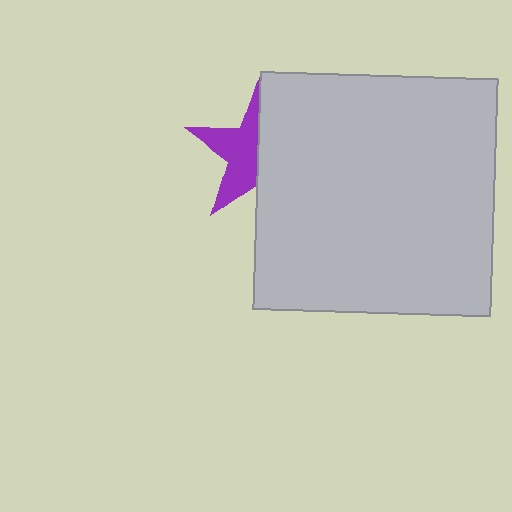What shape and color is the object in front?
The object in front is a light gray square.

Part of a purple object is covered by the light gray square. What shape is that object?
It is a star.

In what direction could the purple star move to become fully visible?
The purple star could move left. That would shift it out from behind the light gray square entirely.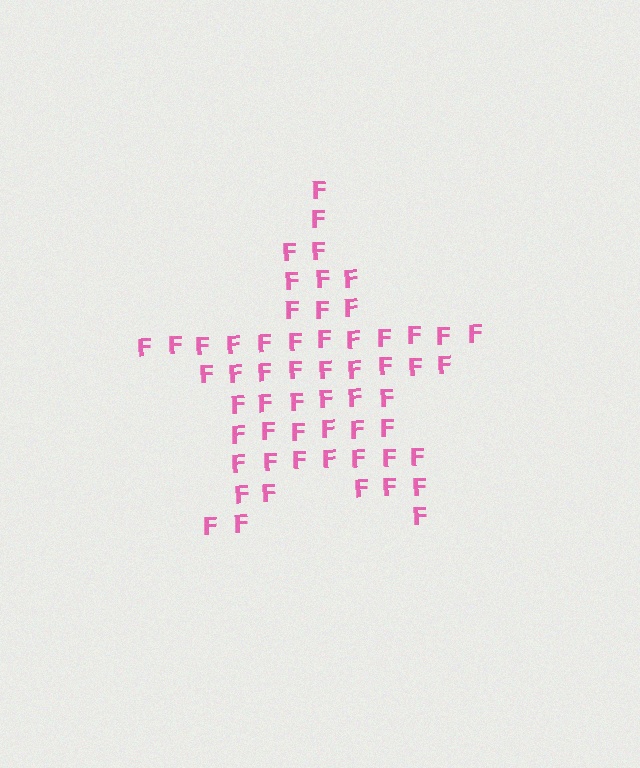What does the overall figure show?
The overall figure shows a star.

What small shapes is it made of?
It is made of small letter F's.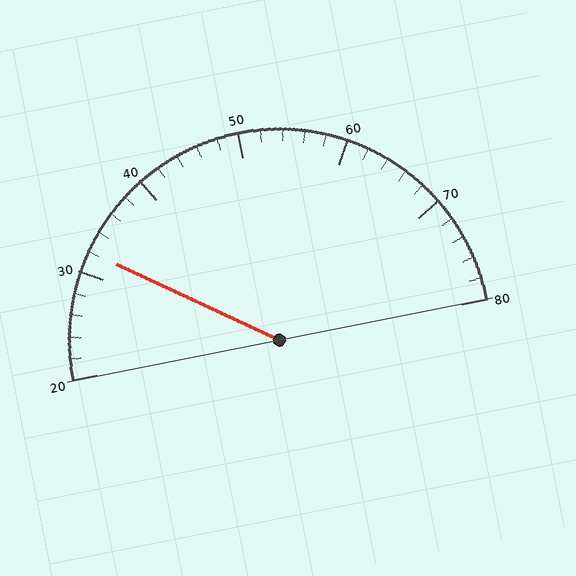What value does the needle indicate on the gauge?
The needle indicates approximately 32.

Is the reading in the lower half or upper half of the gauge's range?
The reading is in the lower half of the range (20 to 80).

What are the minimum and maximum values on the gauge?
The gauge ranges from 20 to 80.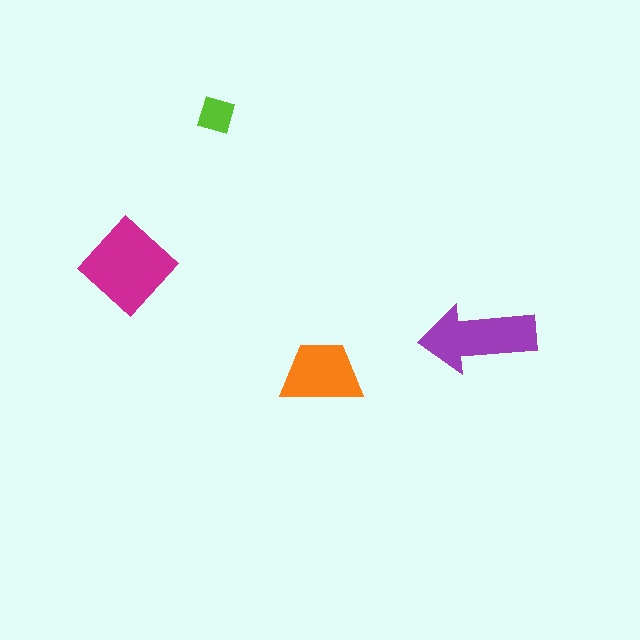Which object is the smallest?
The lime diamond.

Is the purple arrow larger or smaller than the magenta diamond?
Smaller.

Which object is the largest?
The magenta diamond.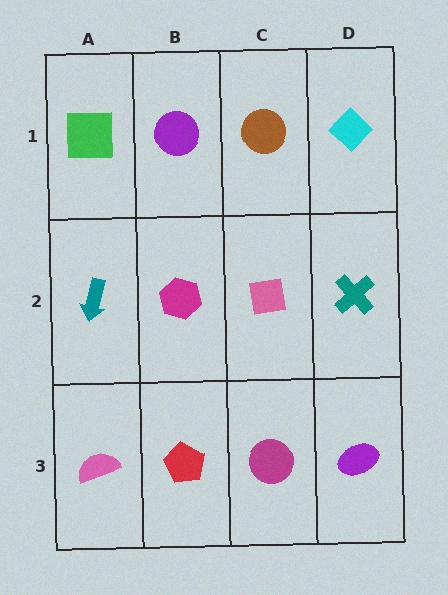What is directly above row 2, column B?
A purple circle.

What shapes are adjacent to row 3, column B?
A magenta hexagon (row 2, column B), a pink semicircle (row 3, column A), a magenta circle (row 3, column C).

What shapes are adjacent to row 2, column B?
A purple circle (row 1, column B), a red pentagon (row 3, column B), a teal arrow (row 2, column A), a pink square (row 2, column C).